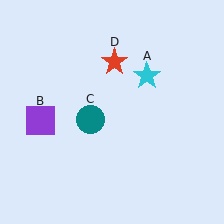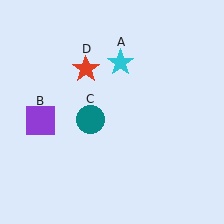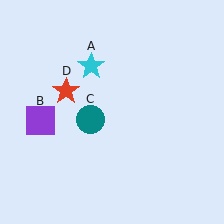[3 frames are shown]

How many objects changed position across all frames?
2 objects changed position: cyan star (object A), red star (object D).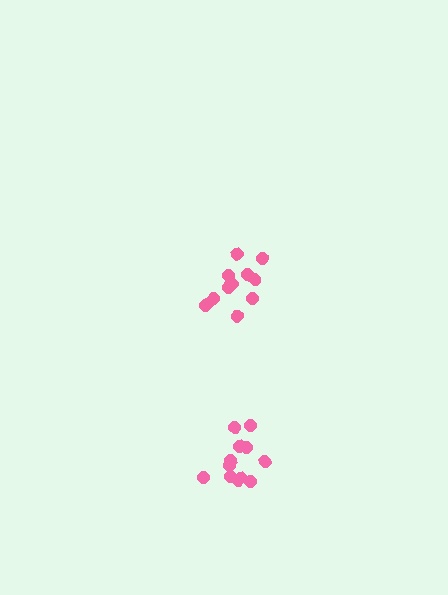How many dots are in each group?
Group 1: 12 dots, Group 2: 12 dots (24 total).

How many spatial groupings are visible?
There are 2 spatial groupings.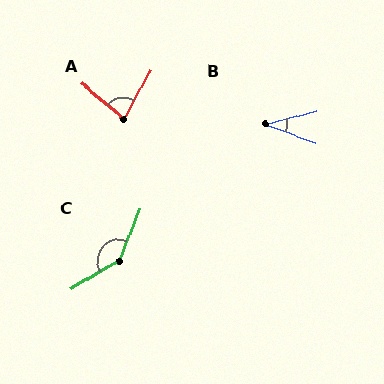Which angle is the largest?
C, at approximately 141 degrees.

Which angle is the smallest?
B, at approximately 36 degrees.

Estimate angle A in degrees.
Approximately 78 degrees.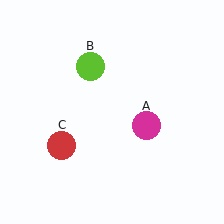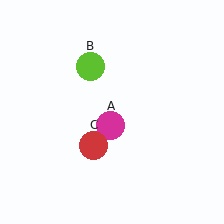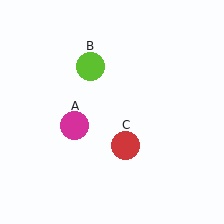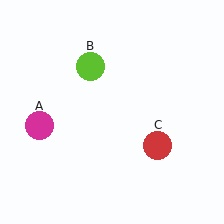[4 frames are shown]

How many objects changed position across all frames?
2 objects changed position: magenta circle (object A), red circle (object C).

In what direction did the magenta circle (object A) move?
The magenta circle (object A) moved left.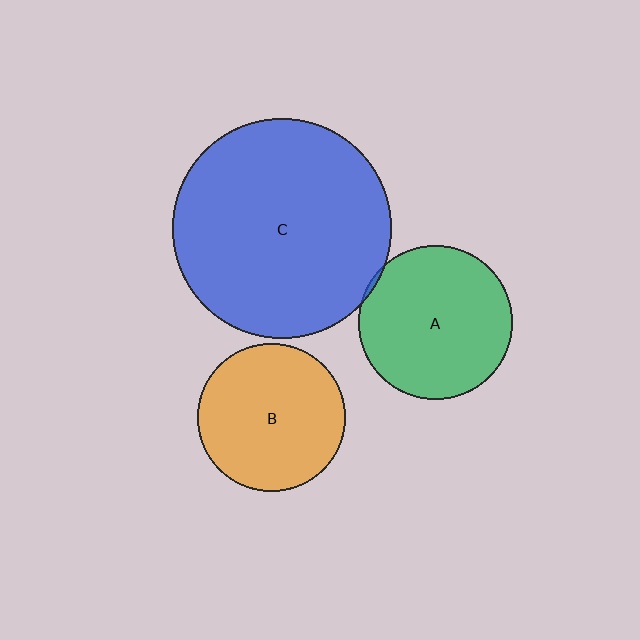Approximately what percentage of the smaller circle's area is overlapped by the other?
Approximately 5%.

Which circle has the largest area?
Circle C (blue).